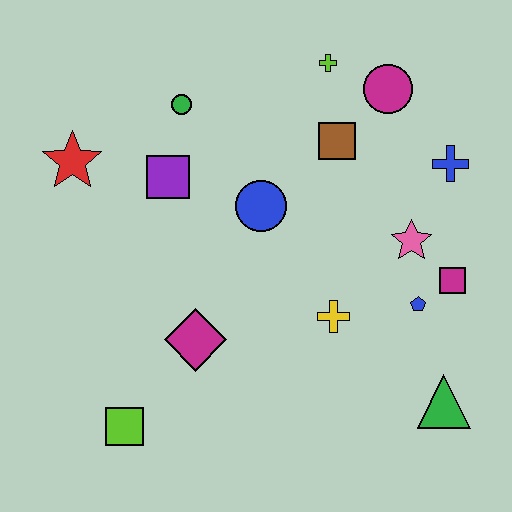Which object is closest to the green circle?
The purple square is closest to the green circle.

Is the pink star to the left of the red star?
No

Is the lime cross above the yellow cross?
Yes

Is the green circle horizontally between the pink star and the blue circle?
No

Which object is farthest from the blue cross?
The lime square is farthest from the blue cross.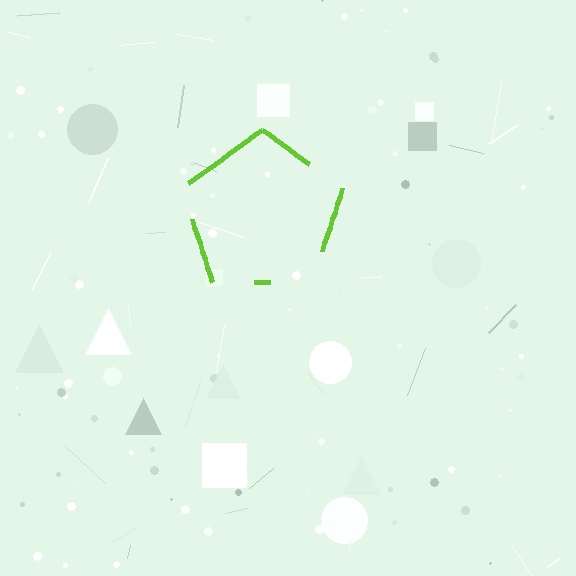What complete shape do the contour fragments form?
The contour fragments form a pentagon.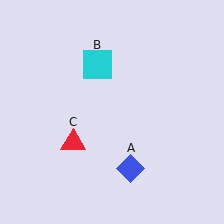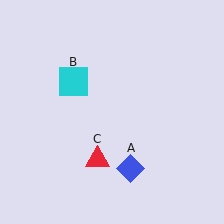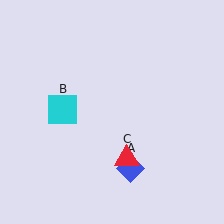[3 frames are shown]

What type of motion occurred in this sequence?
The cyan square (object B), red triangle (object C) rotated counterclockwise around the center of the scene.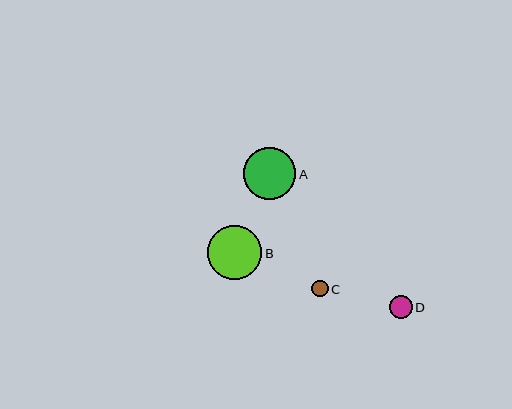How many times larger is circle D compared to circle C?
Circle D is approximately 1.4 times the size of circle C.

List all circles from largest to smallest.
From largest to smallest: B, A, D, C.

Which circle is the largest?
Circle B is the largest with a size of approximately 54 pixels.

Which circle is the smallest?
Circle C is the smallest with a size of approximately 16 pixels.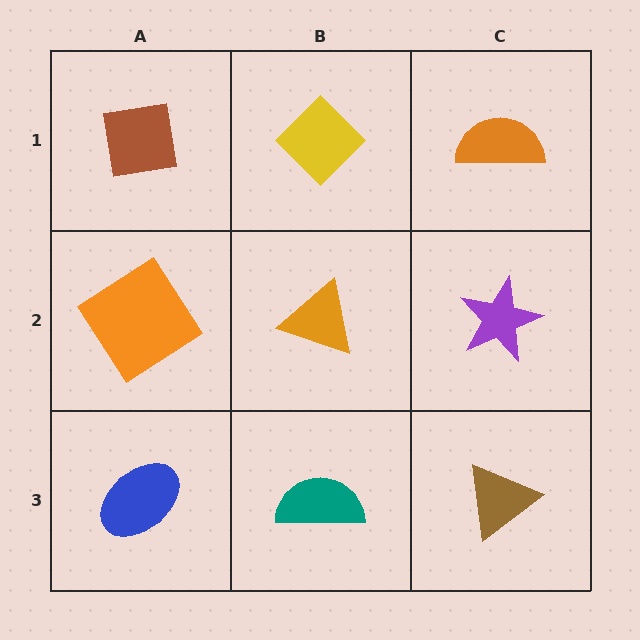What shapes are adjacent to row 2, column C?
An orange semicircle (row 1, column C), a brown triangle (row 3, column C), an orange triangle (row 2, column B).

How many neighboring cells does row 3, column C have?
2.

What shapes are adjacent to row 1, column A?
An orange diamond (row 2, column A), a yellow diamond (row 1, column B).